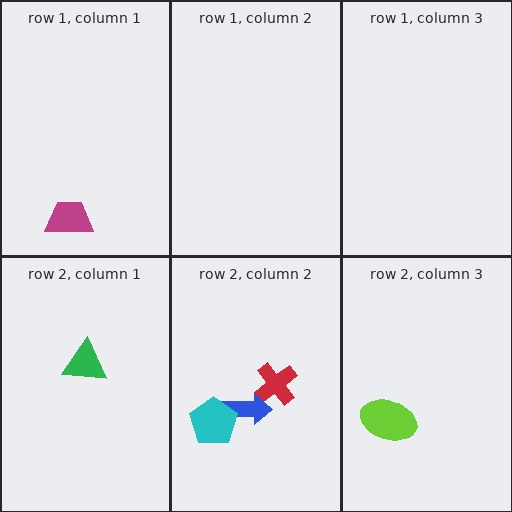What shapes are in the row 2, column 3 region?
The lime ellipse.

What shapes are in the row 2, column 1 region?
The green triangle.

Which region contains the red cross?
The row 2, column 2 region.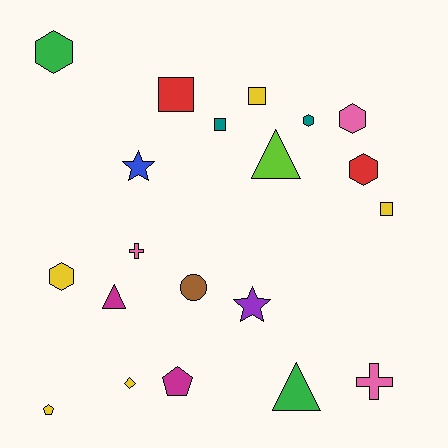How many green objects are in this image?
There are 2 green objects.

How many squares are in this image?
There are 4 squares.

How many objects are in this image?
There are 20 objects.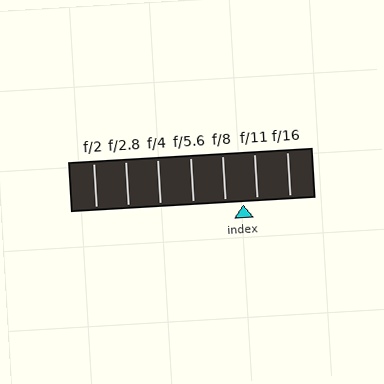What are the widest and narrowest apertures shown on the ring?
The widest aperture shown is f/2 and the narrowest is f/16.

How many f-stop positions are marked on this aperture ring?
There are 7 f-stop positions marked.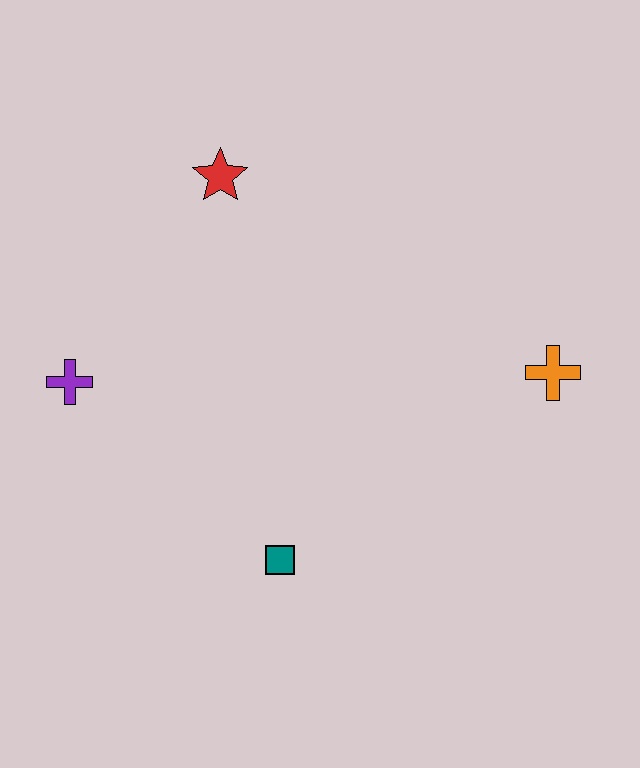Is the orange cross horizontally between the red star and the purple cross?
No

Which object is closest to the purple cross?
The red star is closest to the purple cross.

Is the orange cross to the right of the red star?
Yes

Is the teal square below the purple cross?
Yes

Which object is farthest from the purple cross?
The orange cross is farthest from the purple cross.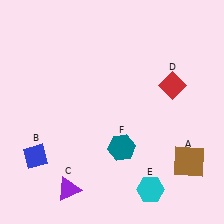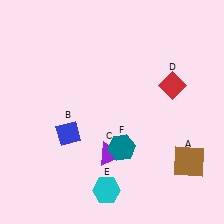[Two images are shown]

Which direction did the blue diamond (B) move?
The blue diamond (B) moved right.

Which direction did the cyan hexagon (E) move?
The cyan hexagon (E) moved left.